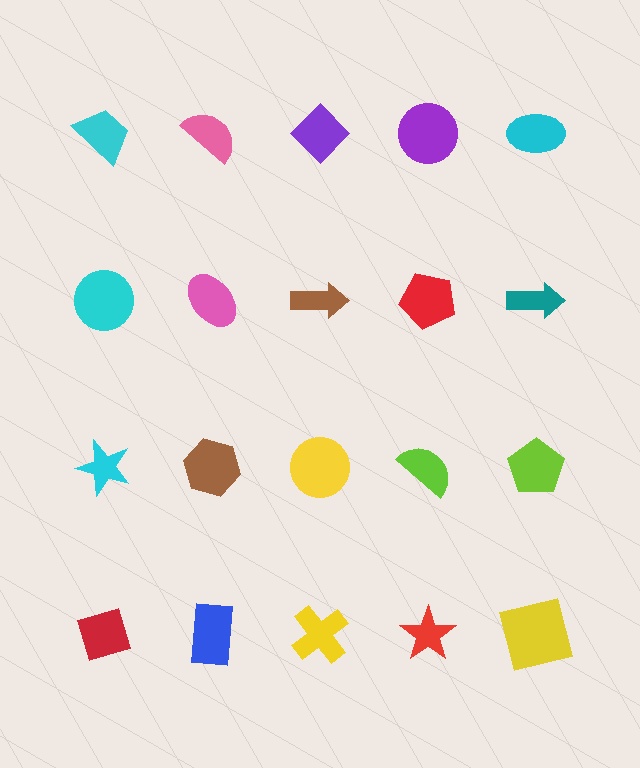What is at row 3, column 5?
A lime pentagon.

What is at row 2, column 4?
A red pentagon.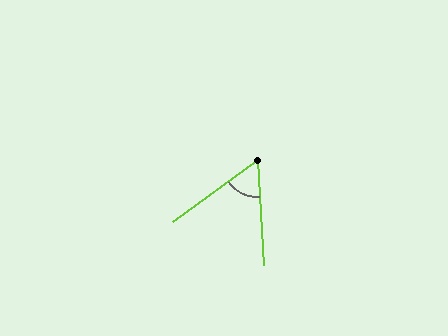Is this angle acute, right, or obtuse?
It is acute.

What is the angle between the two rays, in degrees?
Approximately 57 degrees.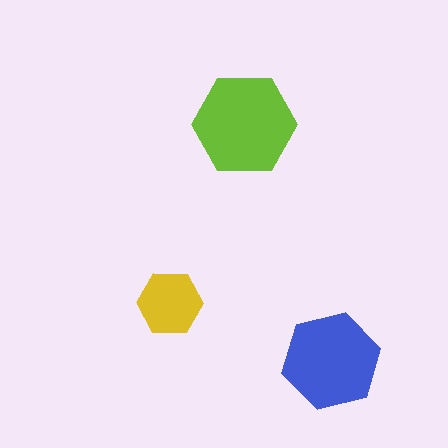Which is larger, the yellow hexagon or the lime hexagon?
The lime one.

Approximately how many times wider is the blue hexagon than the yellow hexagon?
About 1.5 times wider.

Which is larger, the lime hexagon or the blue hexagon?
The lime one.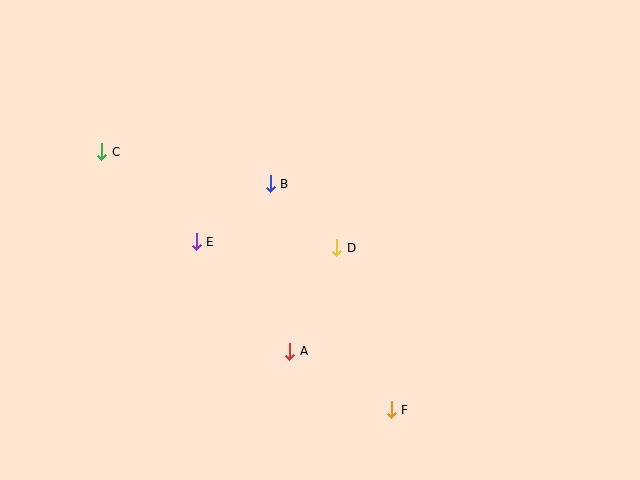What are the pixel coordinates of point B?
Point B is at (270, 184).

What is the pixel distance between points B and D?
The distance between B and D is 92 pixels.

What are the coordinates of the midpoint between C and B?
The midpoint between C and B is at (186, 168).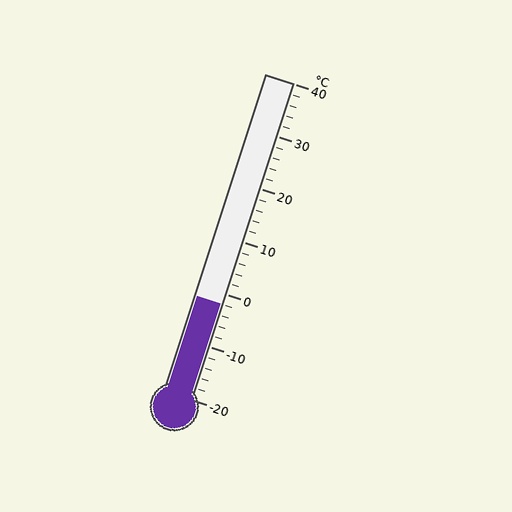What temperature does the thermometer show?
The thermometer shows approximately -2°C.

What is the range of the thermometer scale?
The thermometer scale ranges from -20°C to 40°C.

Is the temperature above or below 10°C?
The temperature is below 10°C.